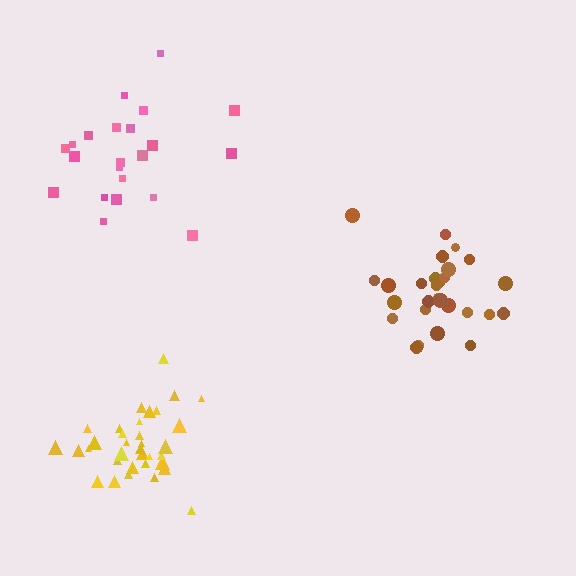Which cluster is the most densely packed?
Yellow.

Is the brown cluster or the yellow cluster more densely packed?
Yellow.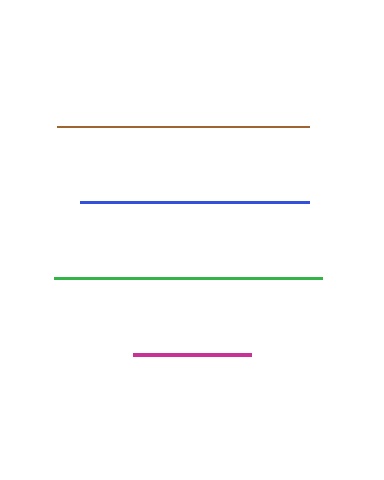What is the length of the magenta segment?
The magenta segment is approximately 118 pixels long.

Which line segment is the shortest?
The magenta line is the shortest at approximately 118 pixels.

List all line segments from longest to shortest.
From longest to shortest: green, brown, blue, magenta.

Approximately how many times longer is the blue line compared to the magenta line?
The blue line is approximately 1.9 times the length of the magenta line.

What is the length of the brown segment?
The brown segment is approximately 252 pixels long.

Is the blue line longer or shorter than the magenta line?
The blue line is longer than the magenta line.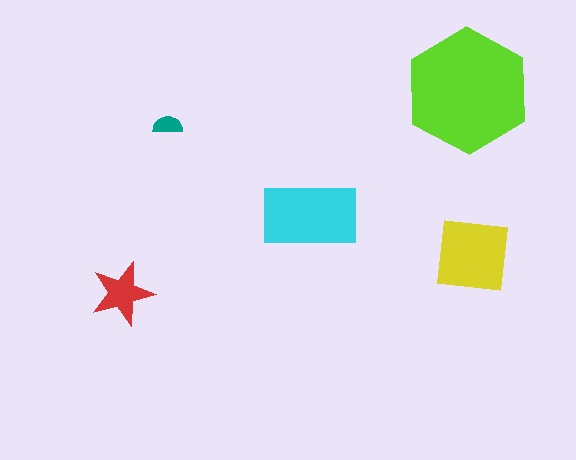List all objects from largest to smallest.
The lime hexagon, the cyan rectangle, the yellow square, the red star, the teal semicircle.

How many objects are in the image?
There are 5 objects in the image.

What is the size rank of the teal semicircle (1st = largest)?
5th.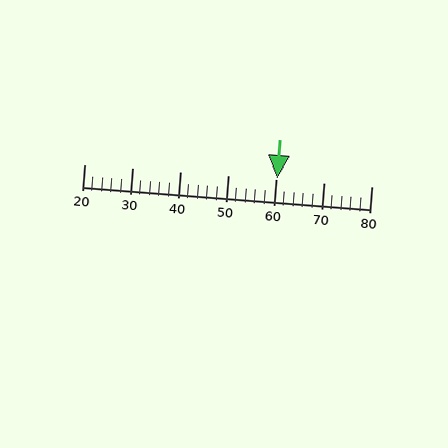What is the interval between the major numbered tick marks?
The major tick marks are spaced 10 units apart.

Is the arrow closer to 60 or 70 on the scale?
The arrow is closer to 60.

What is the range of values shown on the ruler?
The ruler shows values from 20 to 80.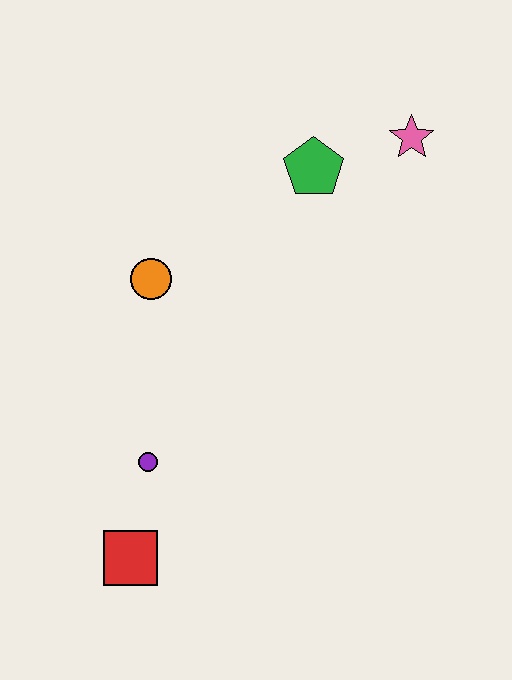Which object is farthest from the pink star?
The red square is farthest from the pink star.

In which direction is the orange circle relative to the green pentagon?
The orange circle is to the left of the green pentagon.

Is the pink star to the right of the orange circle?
Yes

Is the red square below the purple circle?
Yes